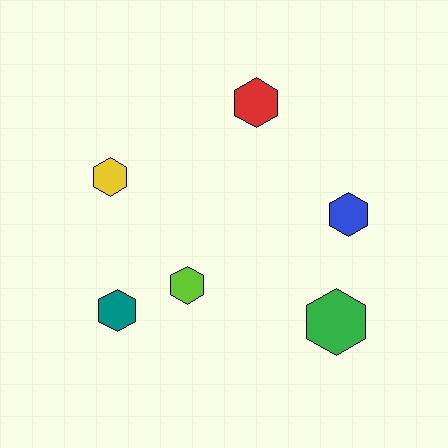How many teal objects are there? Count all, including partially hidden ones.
There is 1 teal object.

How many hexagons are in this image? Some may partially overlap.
There are 6 hexagons.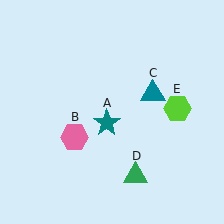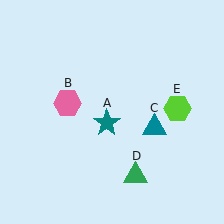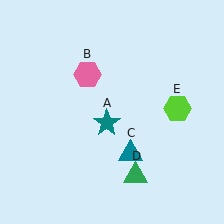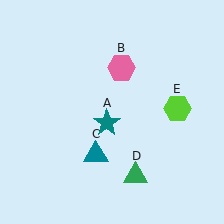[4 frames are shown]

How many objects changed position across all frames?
2 objects changed position: pink hexagon (object B), teal triangle (object C).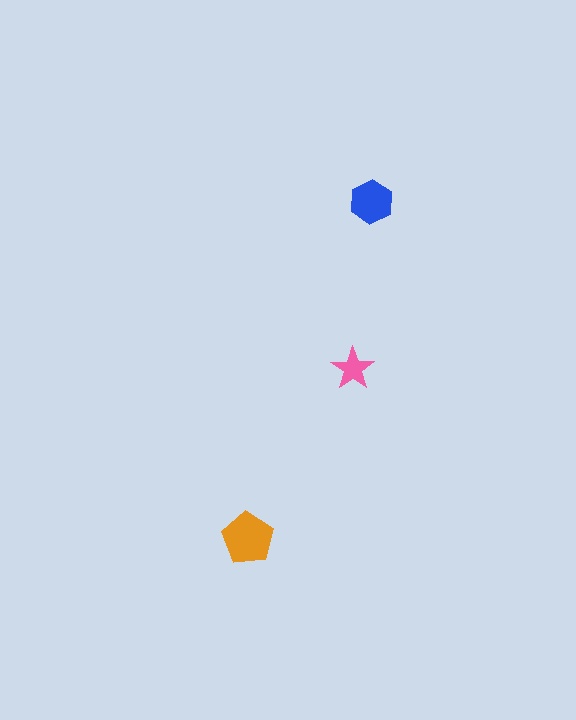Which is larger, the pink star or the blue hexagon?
The blue hexagon.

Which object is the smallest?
The pink star.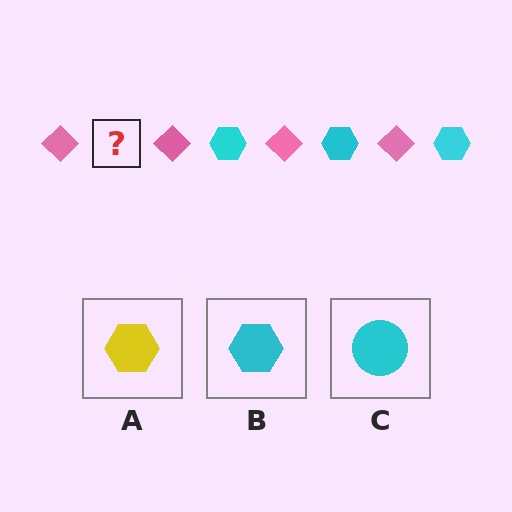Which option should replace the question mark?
Option B.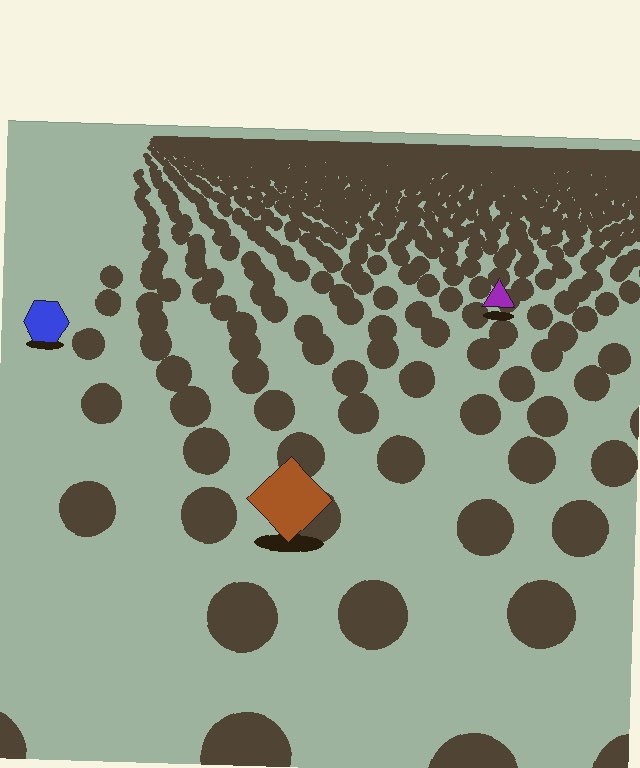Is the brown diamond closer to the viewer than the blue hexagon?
Yes. The brown diamond is closer — you can tell from the texture gradient: the ground texture is coarser near it.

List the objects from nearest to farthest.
From nearest to farthest: the brown diamond, the blue hexagon, the purple triangle.